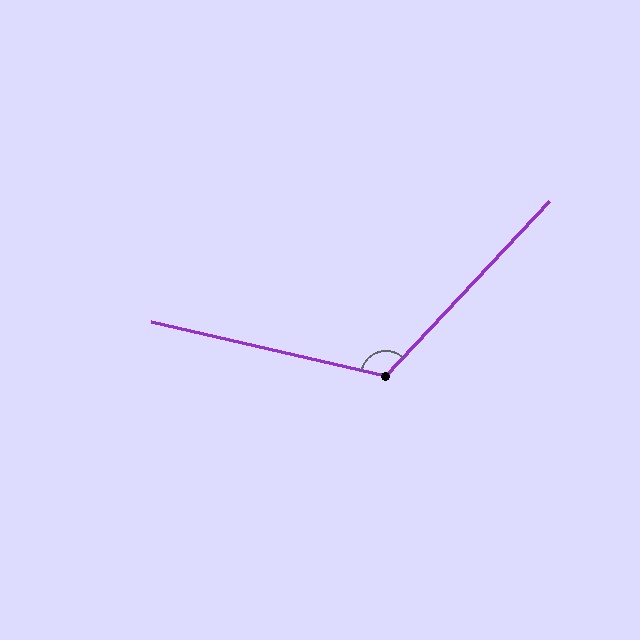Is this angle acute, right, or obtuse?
It is obtuse.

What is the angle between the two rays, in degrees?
Approximately 120 degrees.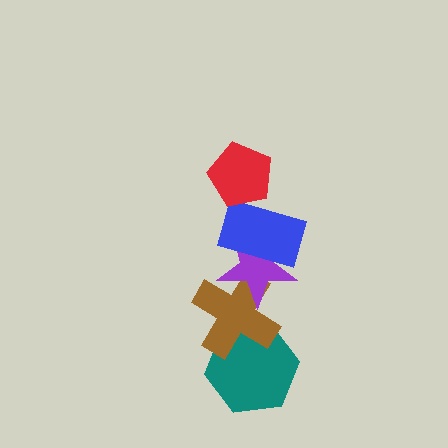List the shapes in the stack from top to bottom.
From top to bottom: the red pentagon, the blue rectangle, the purple star, the brown cross, the teal hexagon.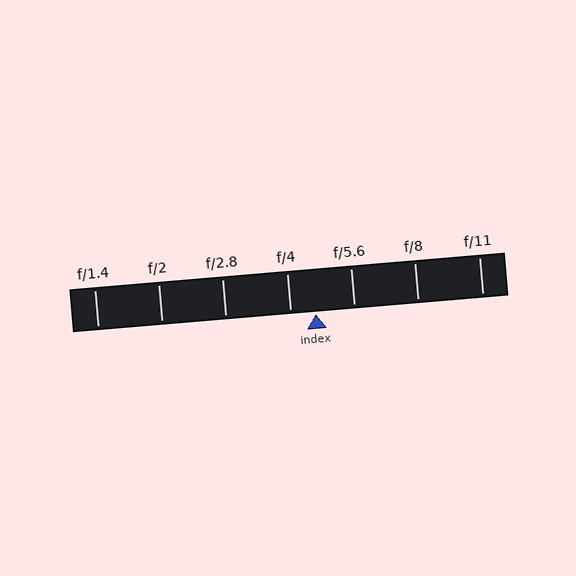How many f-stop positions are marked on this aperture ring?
There are 7 f-stop positions marked.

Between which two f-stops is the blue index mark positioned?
The index mark is between f/4 and f/5.6.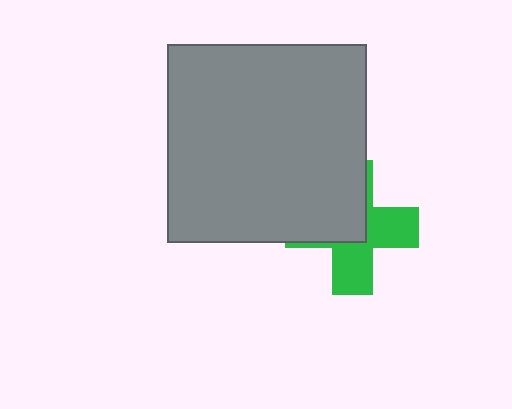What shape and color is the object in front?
The object in front is a gray square.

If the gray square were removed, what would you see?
You would see the complete green cross.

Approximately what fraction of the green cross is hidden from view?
Roughly 50% of the green cross is hidden behind the gray square.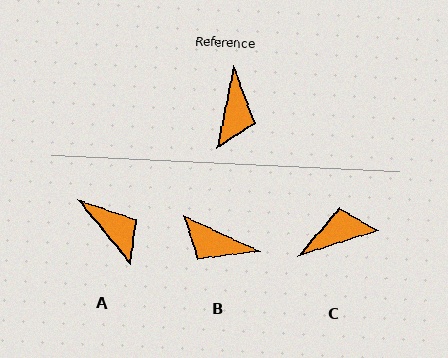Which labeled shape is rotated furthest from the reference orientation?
C, about 119 degrees away.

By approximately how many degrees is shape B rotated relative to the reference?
Approximately 103 degrees clockwise.